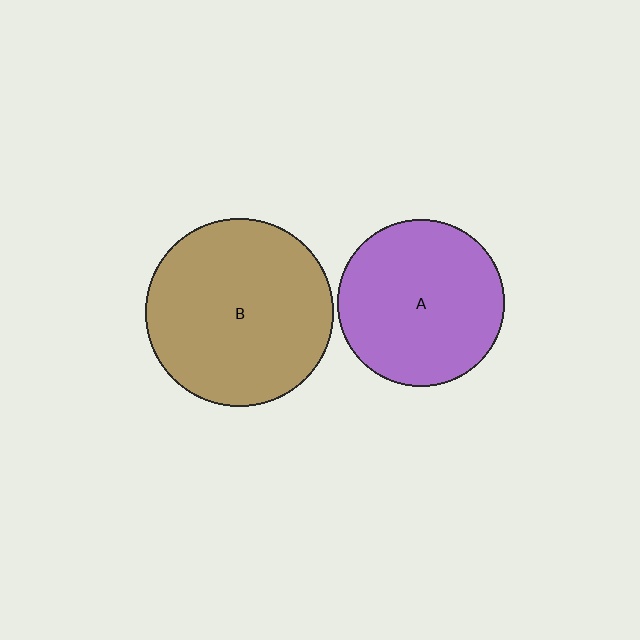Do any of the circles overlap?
No, none of the circles overlap.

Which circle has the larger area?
Circle B (brown).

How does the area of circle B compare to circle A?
Approximately 1.3 times.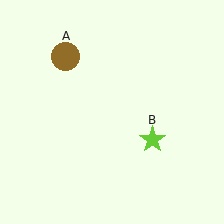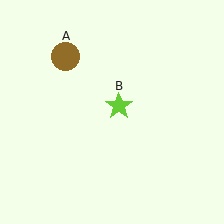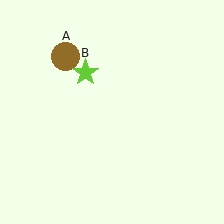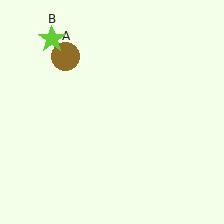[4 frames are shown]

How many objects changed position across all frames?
1 object changed position: lime star (object B).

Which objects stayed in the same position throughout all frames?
Brown circle (object A) remained stationary.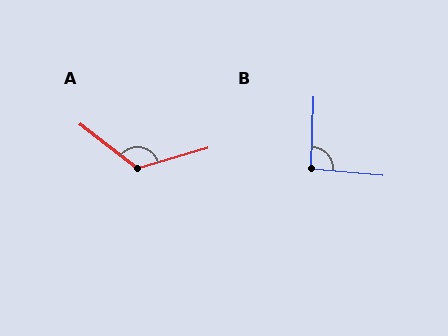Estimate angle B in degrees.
Approximately 93 degrees.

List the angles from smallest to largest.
B (93°), A (126°).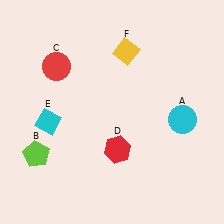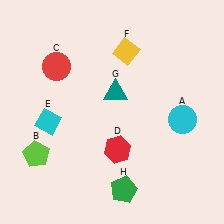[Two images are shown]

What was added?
A teal triangle (G), a green pentagon (H) were added in Image 2.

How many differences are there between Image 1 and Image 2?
There are 2 differences between the two images.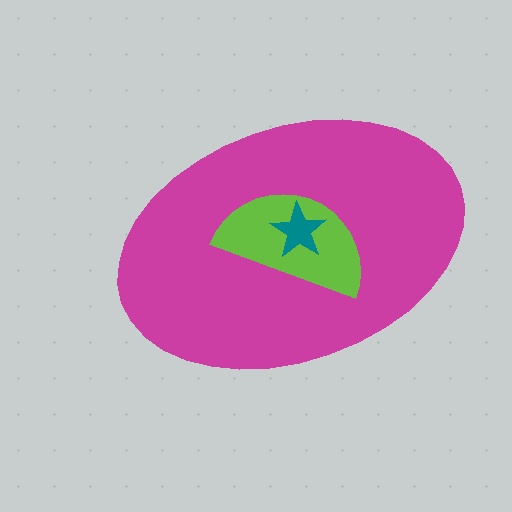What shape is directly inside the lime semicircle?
The teal star.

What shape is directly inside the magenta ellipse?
The lime semicircle.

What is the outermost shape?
The magenta ellipse.